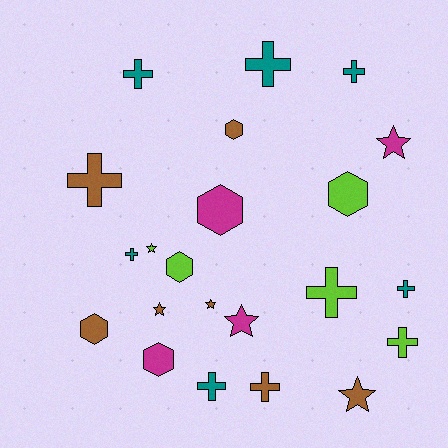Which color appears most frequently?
Brown, with 7 objects.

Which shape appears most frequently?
Cross, with 10 objects.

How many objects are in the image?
There are 22 objects.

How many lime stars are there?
There is 1 lime star.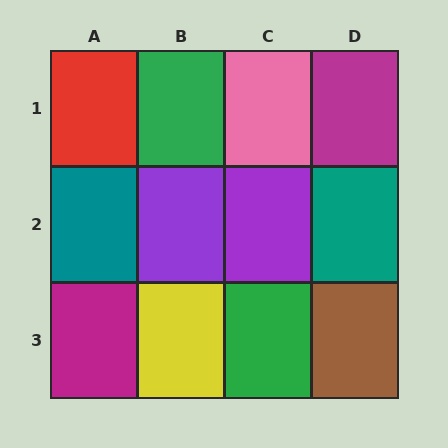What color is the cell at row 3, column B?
Yellow.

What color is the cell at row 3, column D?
Brown.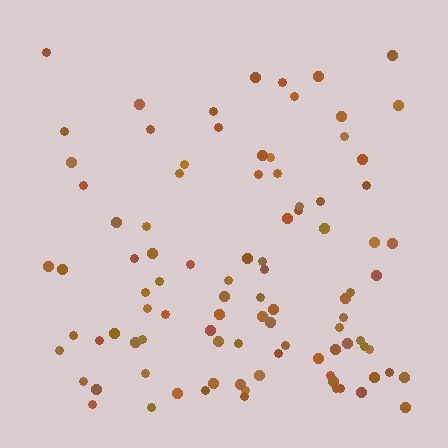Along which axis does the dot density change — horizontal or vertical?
Vertical.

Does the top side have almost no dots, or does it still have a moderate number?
Still a moderate number, just noticeably fewer than the bottom.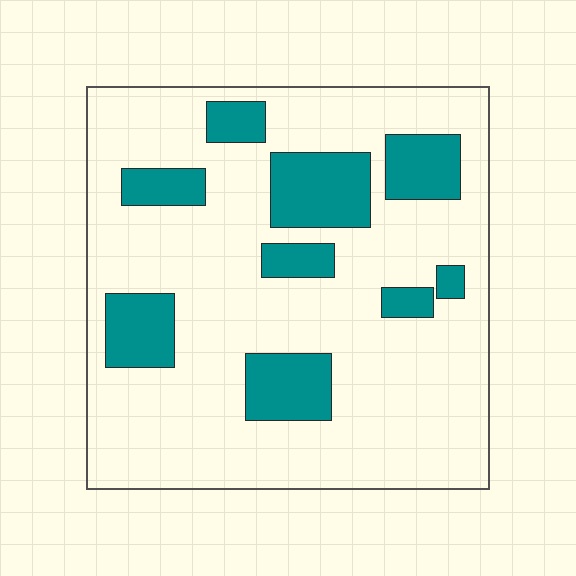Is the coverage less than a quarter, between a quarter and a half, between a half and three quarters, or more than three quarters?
Less than a quarter.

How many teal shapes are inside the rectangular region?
9.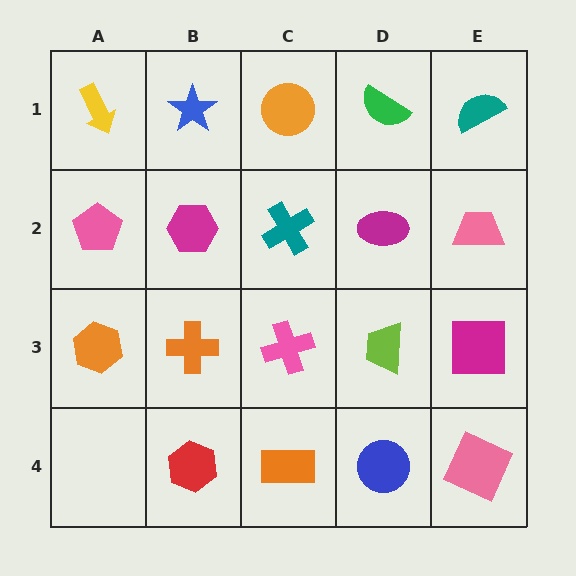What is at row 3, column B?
An orange cross.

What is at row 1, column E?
A teal semicircle.